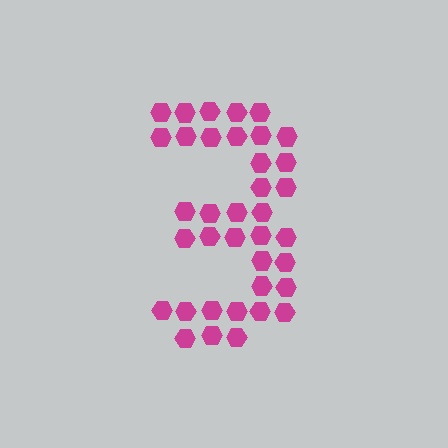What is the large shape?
The large shape is the digit 3.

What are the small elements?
The small elements are hexagons.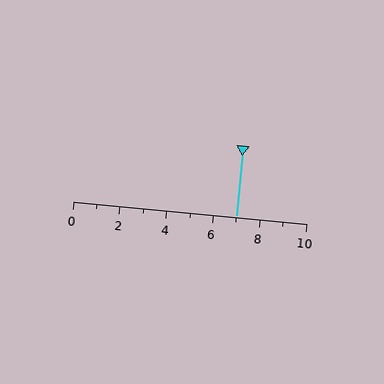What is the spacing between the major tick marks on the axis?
The major ticks are spaced 2 apart.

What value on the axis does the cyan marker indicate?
The marker indicates approximately 7.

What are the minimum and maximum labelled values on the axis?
The axis runs from 0 to 10.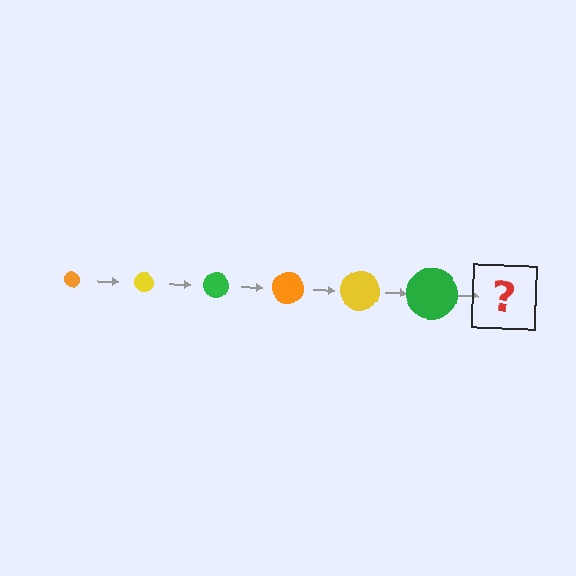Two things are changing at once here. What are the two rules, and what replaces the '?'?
The two rules are that the circle grows larger each step and the color cycles through orange, yellow, and green. The '?' should be an orange circle, larger than the previous one.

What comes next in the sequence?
The next element should be an orange circle, larger than the previous one.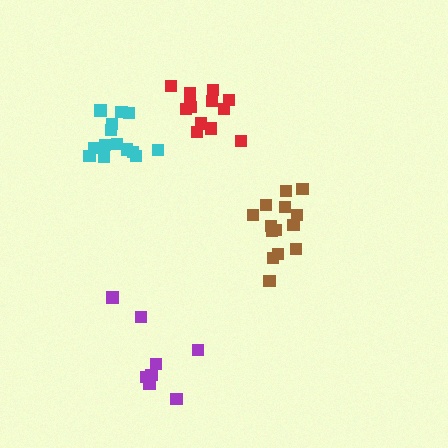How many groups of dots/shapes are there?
There are 4 groups.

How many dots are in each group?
Group 1: 14 dots, Group 2: 14 dots, Group 3: 8 dots, Group 4: 13 dots (49 total).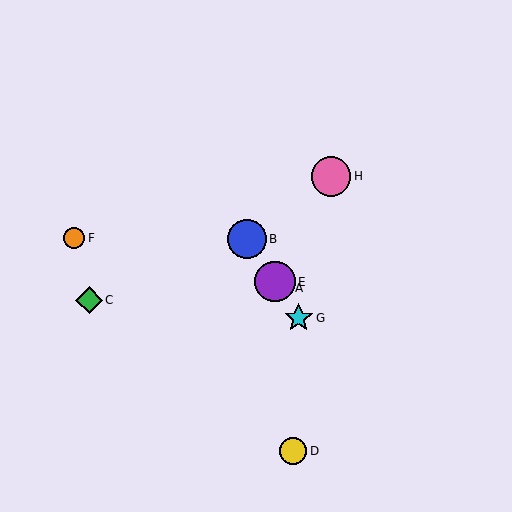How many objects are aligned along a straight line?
4 objects (A, B, E, G) are aligned along a straight line.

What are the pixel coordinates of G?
Object G is at (299, 318).